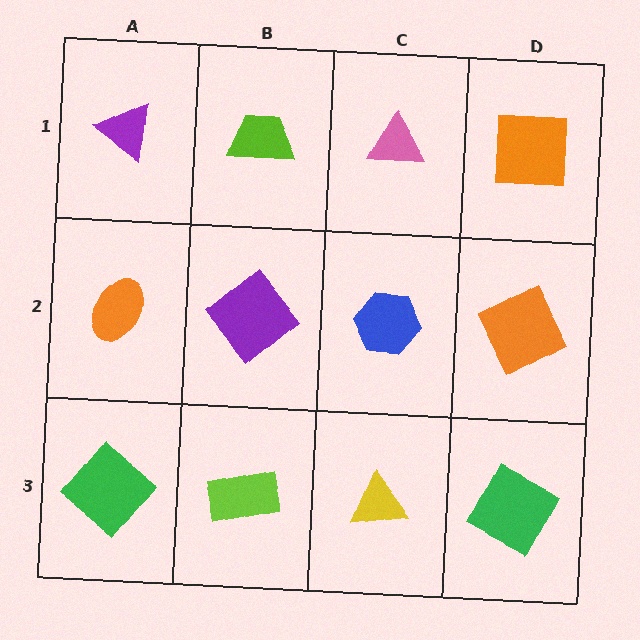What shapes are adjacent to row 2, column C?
A pink triangle (row 1, column C), a yellow triangle (row 3, column C), a purple diamond (row 2, column B), an orange square (row 2, column D).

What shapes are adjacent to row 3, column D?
An orange square (row 2, column D), a yellow triangle (row 3, column C).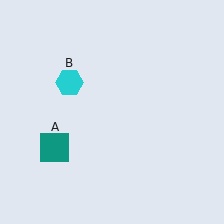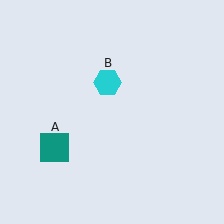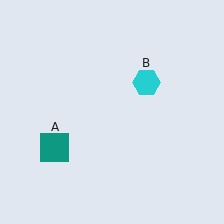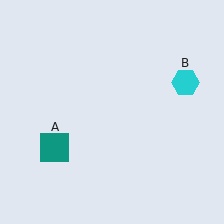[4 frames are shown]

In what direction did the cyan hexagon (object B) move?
The cyan hexagon (object B) moved right.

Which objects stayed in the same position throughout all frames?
Teal square (object A) remained stationary.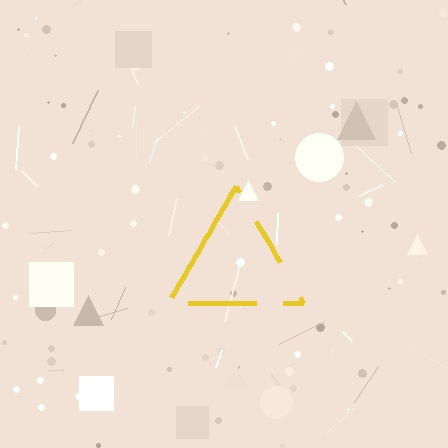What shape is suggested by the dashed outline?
The dashed outline suggests a triangle.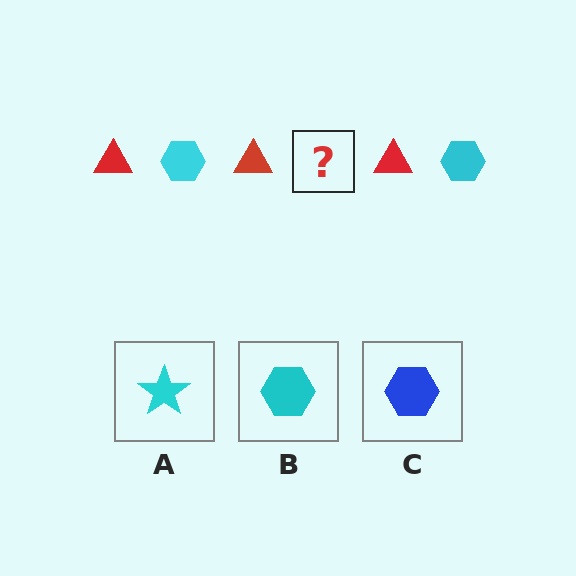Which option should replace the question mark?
Option B.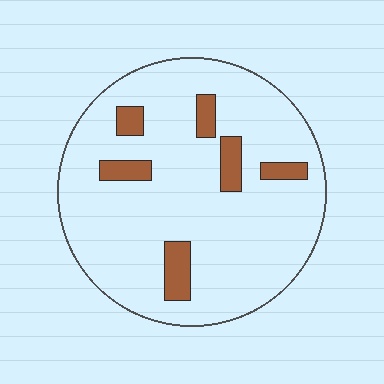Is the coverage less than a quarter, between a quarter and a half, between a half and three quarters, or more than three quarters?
Less than a quarter.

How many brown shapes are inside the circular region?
6.